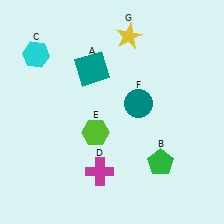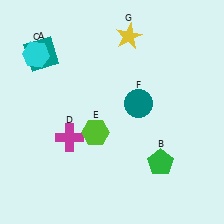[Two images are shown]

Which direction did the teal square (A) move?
The teal square (A) moved left.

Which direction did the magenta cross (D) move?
The magenta cross (D) moved up.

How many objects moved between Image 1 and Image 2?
2 objects moved between the two images.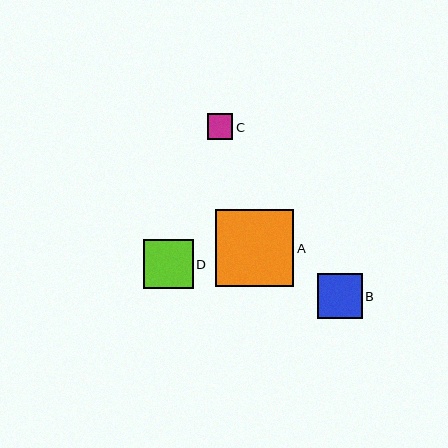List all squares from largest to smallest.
From largest to smallest: A, D, B, C.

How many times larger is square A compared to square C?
Square A is approximately 3.1 times the size of square C.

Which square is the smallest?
Square C is the smallest with a size of approximately 25 pixels.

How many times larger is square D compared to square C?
Square D is approximately 2.0 times the size of square C.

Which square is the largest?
Square A is the largest with a size of approximately 78 pixels.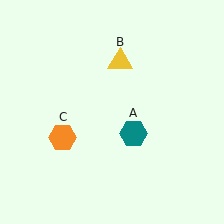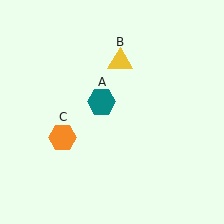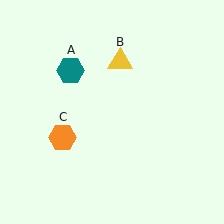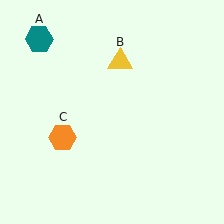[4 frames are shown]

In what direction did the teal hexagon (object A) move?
The teal hexagon (object A) moved up and to the left.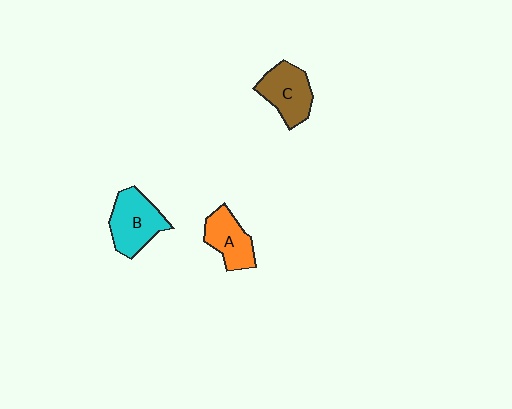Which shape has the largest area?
Shape B (cyan).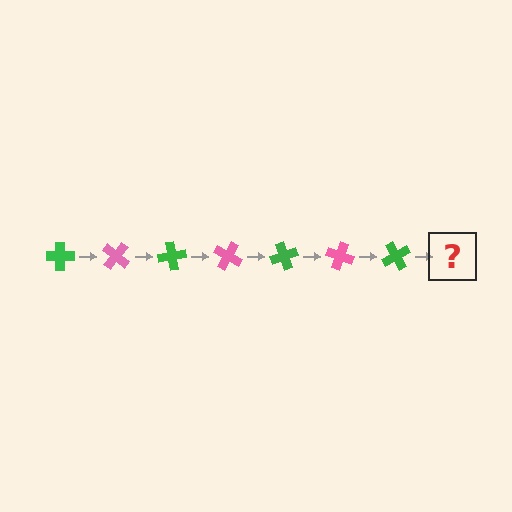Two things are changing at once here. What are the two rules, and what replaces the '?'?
The two rules are that it rotates 40 degrees each step and the color cycles through green and pink. The '?' should be a pink cross, rotated 280 degrees from the start.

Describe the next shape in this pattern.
It should be a pink cross, rotated 280 degrees from the start.